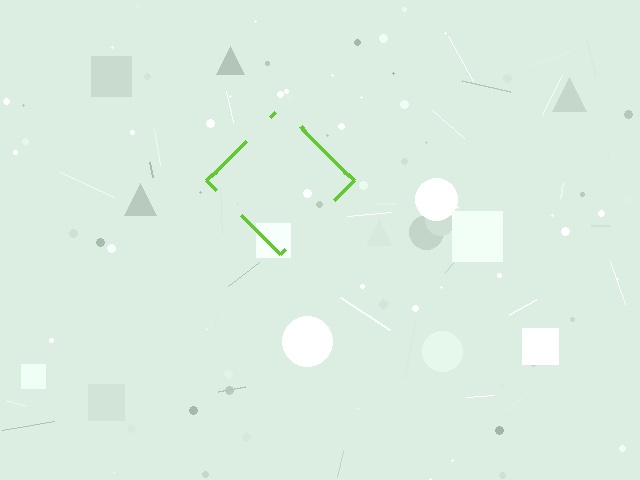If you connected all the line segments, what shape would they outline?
They would outline a diamond.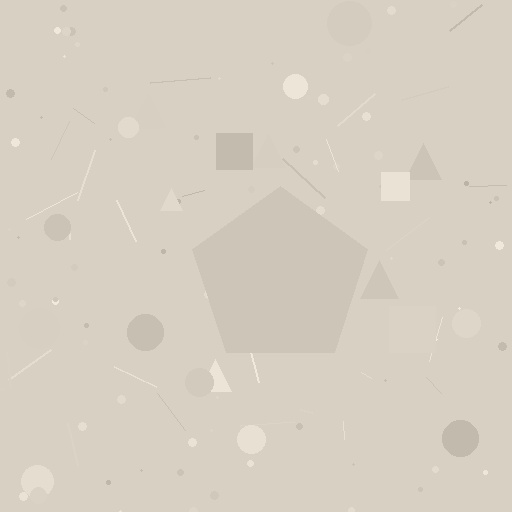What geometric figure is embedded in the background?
A pentagon is embedded in the background.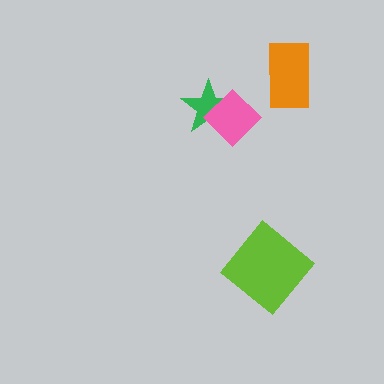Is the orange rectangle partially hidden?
No, no other shape covers it.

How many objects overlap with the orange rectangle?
0 objects overlap with the orange rectangle.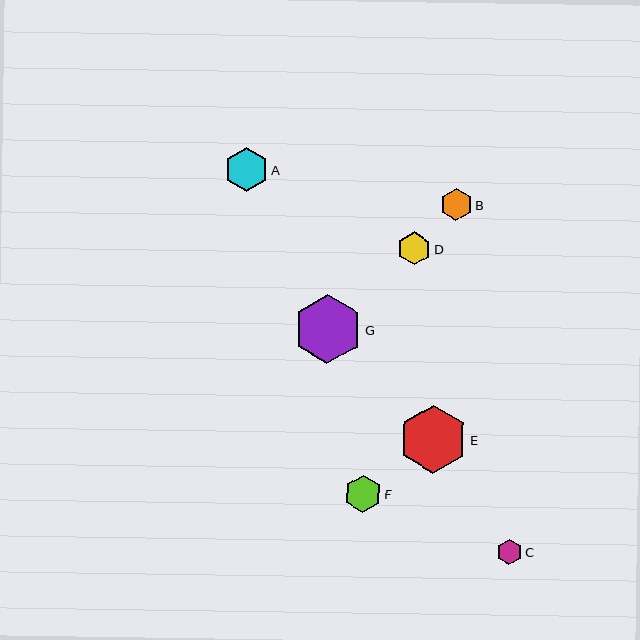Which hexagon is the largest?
Hexagon G is the largest with a size of approximately 69 pixels.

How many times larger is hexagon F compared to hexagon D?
Hexagon F is approximately 1.1 times the size of hexagon D.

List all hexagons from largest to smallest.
From largest to smallest: G, E, A, F, D, B, C.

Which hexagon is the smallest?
Hexagon C is the smallest with a size of approximately 25 pixels.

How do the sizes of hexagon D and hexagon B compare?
Hexagon D and hexagon B are approximately the same size.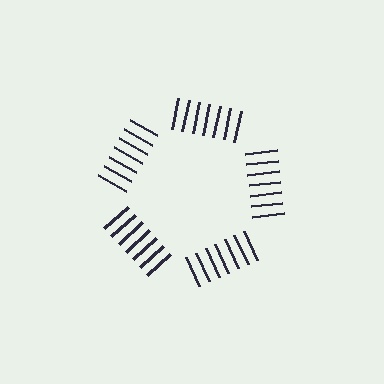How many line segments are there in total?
35 — 7 along each of the 5 edges.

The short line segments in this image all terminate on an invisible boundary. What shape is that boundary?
An illusory pentagon — the line segments terminate on its edges but no continuous stroke is drawn.